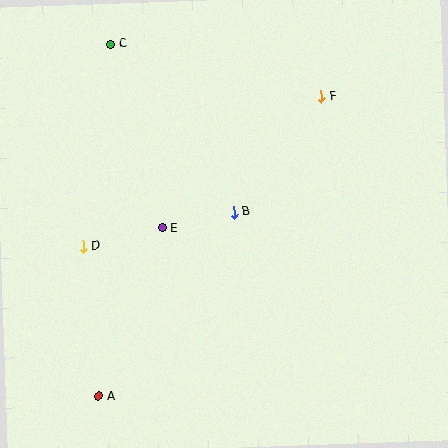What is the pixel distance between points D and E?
The distance between D and E is 81 pixels.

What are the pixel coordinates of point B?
Point B is at (234, 212).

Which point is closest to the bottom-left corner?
Point A is closest to the bottom-left corner.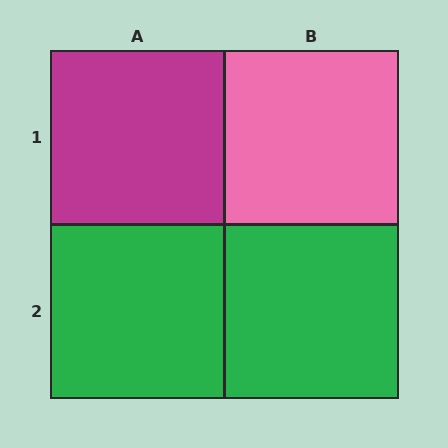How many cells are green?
2 cells are green.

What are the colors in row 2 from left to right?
Green, green.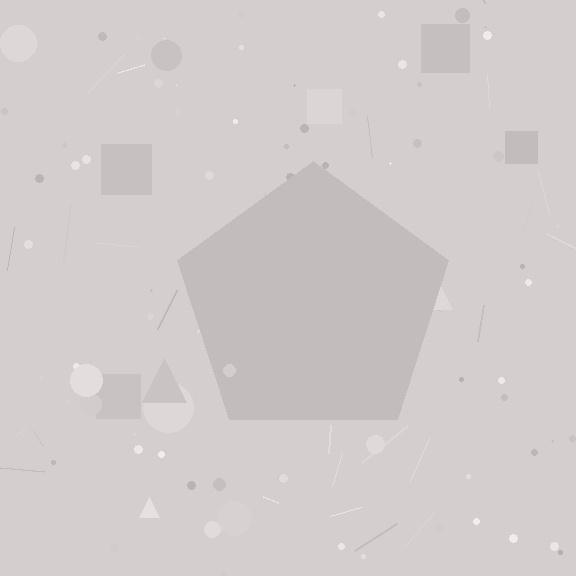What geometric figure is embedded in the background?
A pentagon is embedded in the background.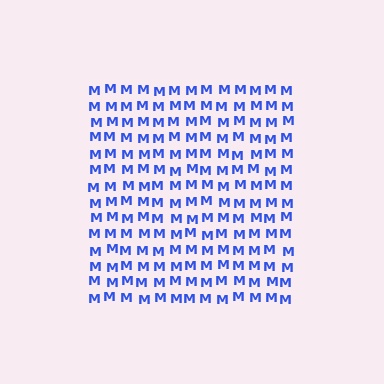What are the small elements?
The small elements are letter M's.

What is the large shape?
The large shape is a square.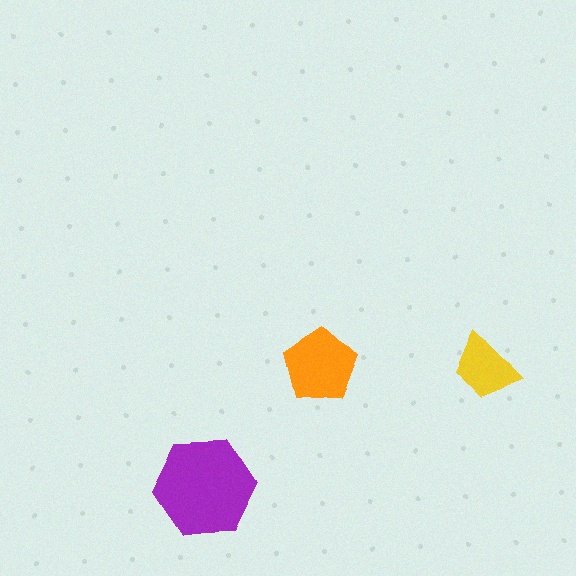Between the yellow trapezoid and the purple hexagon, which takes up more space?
The purple hexagon.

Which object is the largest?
The purple hexagon.